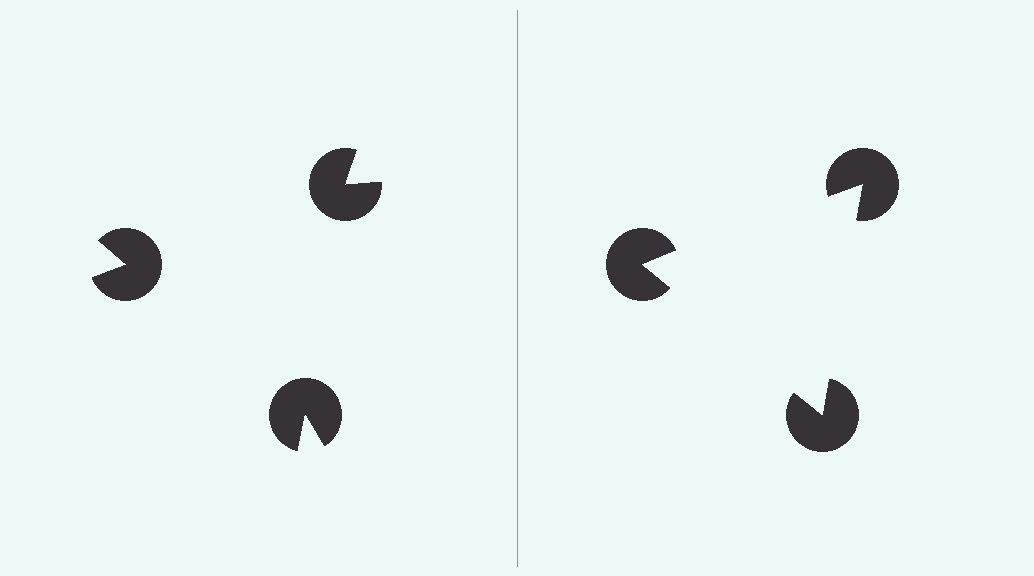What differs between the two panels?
The pac-man discs are positioned identically on both sides; only the wedge orientations differ. On the right they align to a triangle; on the left they are misaligned.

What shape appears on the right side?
An illusory triangle.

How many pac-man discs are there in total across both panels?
6 — 3 on each side.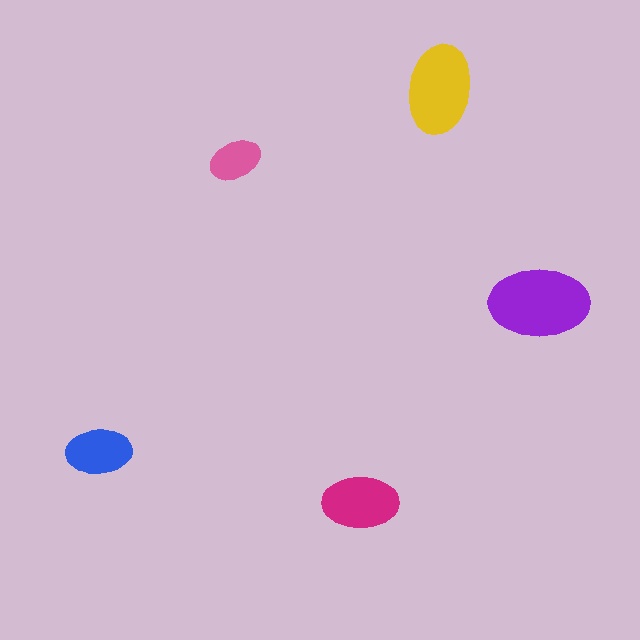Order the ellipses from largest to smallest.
the purple one, the yellow one, the magenta one, the blue one, the pink one.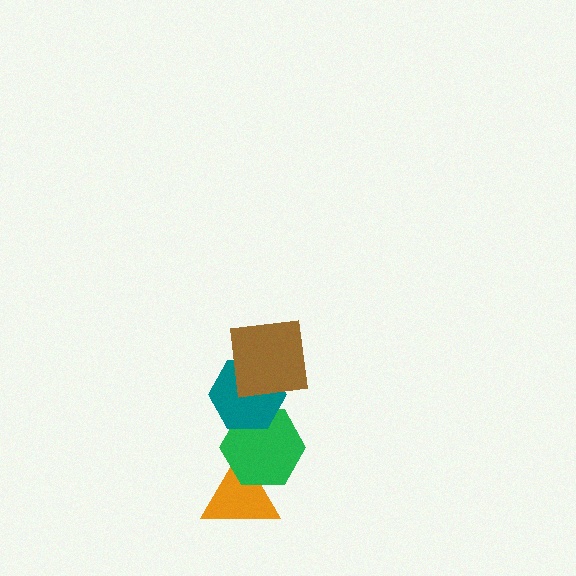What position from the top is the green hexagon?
The green hexagon is 3rd from the top.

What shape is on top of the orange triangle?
The green hexagon is on top of the orange triangle.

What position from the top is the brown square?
The brown square is 1st from the top.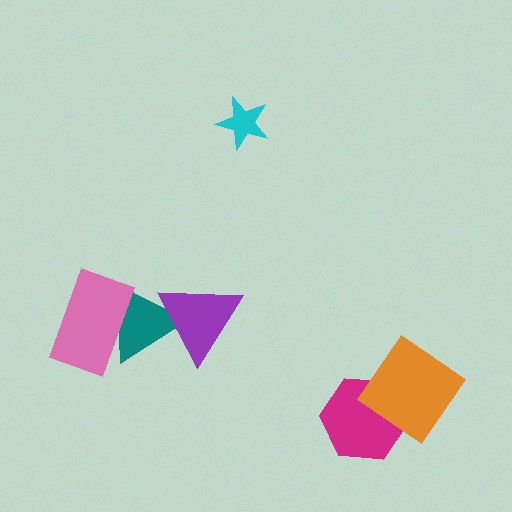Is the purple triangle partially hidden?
No, no other shape covers it.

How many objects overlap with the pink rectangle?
1 object overlaps with the pink rectangle.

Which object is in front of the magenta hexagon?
The orange diamond is in front of the magenta hexagon.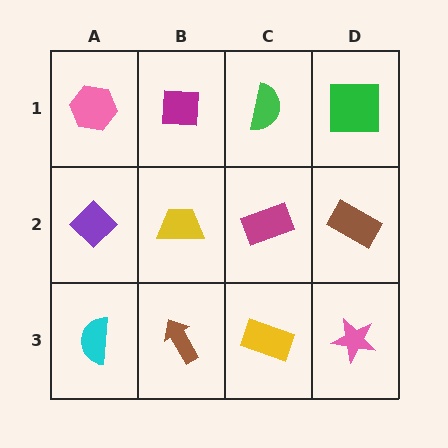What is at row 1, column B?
A magenta square.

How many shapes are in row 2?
4 shapes.